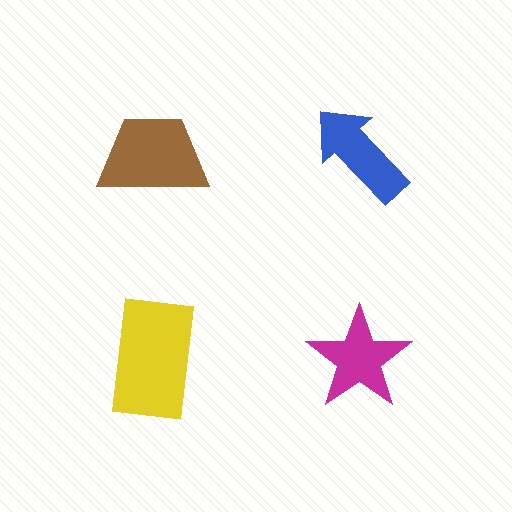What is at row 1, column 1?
A brown trapezoid.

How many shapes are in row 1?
2 shapes.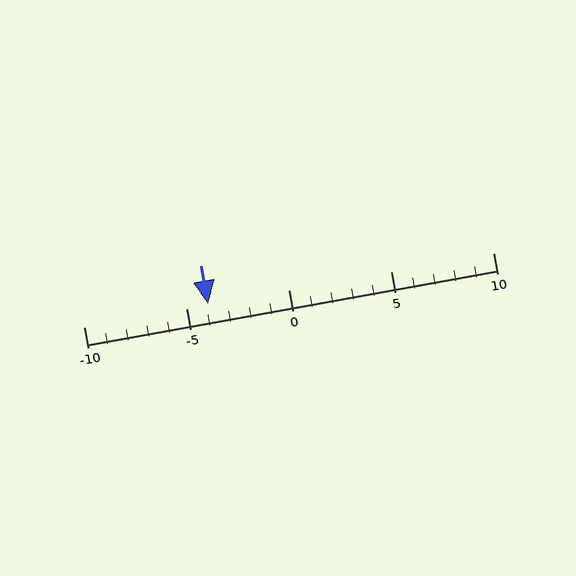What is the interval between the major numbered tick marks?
The major tick marks are spaced 5 units apart.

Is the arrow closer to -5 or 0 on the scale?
The arrow is closer to -5.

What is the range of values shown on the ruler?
The ruler shows values from -10 to 10.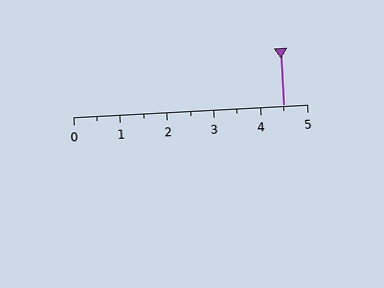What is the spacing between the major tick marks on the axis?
The major ticks are spaced 1 apart.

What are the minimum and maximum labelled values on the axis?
The axis runs from 0 to 5.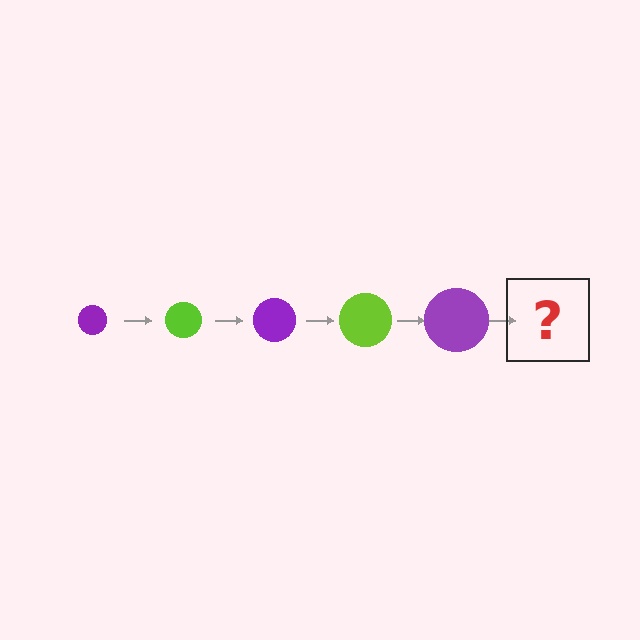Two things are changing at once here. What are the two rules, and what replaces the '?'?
The two rules are that the circle grows larger each step and the color cycles through purple and lime. The '?' should be a lime circle, larger than the previous one.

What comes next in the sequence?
The next element should be a lime circle, larger than the previous one.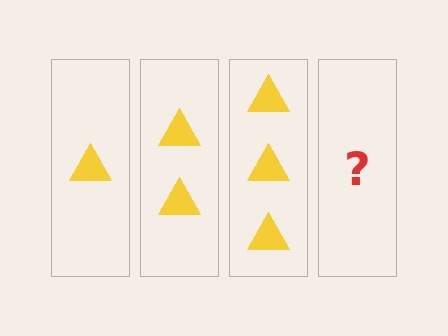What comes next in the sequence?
The next element should be 4 triangles.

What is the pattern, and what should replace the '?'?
The pattern is that each step adds one more triangle. The '?' should be 4 triangles.